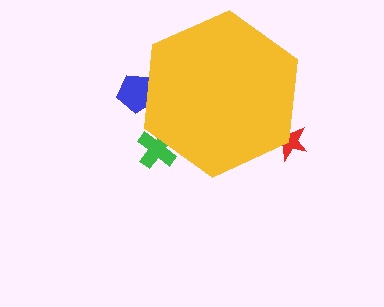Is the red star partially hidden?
Yes, the red star is partially hidden behind the yellow hexagon.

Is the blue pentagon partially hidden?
Yes, the blue pentagon is partially hidden behind the yellow hexagon.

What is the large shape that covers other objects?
A yellow hexagon.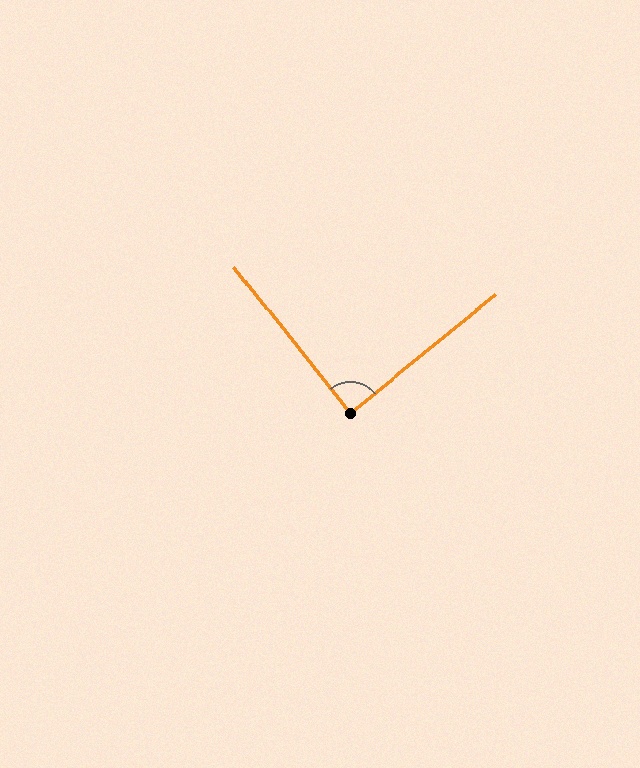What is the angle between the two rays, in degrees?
Approximately 90 degrees.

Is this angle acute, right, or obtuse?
It is approximately a right angle.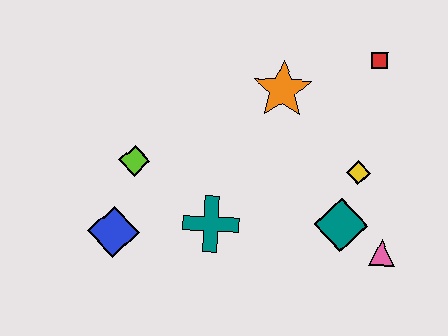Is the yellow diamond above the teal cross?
Yes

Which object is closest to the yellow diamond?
The teal diamond is closest to the yellow diamond.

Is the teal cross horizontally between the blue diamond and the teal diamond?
Yes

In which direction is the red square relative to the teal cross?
The red square is above the teal cross.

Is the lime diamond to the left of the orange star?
Yes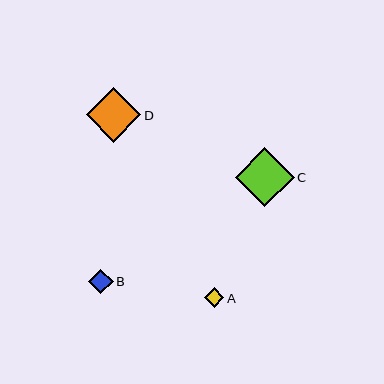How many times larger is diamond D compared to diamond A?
Diamond D is approximately 2.8 times the size of diamond A.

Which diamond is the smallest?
Diamond A is the smallest with a size of approximately 19 pixels.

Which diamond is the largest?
Diamond C is the largest with a size of approximately 59 pixels.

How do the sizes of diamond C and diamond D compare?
Diamond C and diamond D are approximately the same size.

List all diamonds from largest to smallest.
From largest to smallest: C, D, B, A.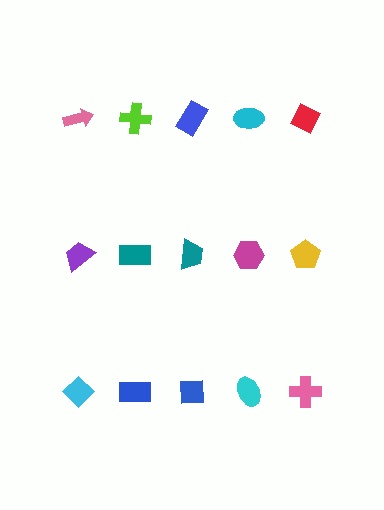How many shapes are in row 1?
5 shapes.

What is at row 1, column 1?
A pink arrow.